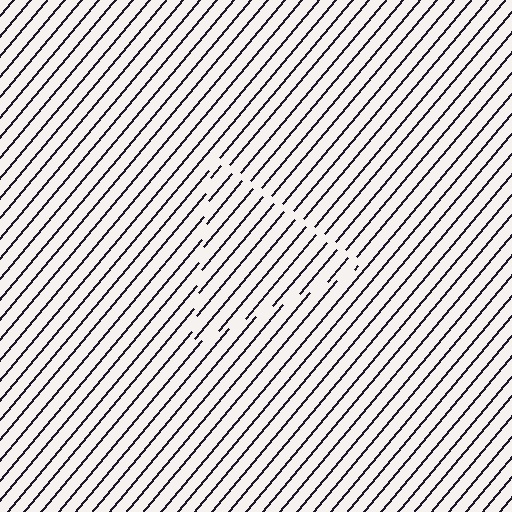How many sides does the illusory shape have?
3 sides — the line-ends trace a triangle.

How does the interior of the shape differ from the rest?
The interior of the shape contains the same grating, shifted by half a period — the contour is defined by the phase discontinuity where line-ends from the inner and outer gratings abut.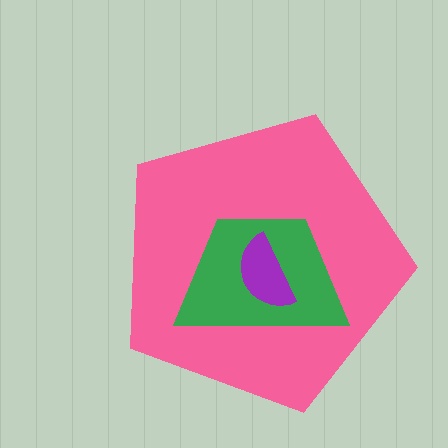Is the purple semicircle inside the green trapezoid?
Yes.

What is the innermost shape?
The purple semicircle.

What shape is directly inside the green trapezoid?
The purple semicircle.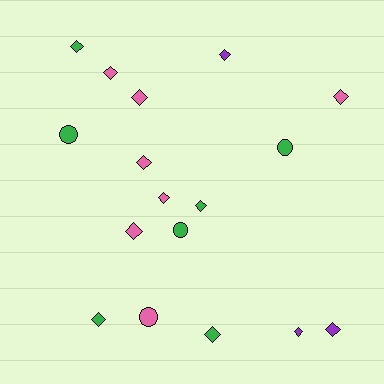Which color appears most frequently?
Pink, with 7 objects.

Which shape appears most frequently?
Diamond, with 13 objects.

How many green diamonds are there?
There are 4 green diamonds.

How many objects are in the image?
There are 17 objects.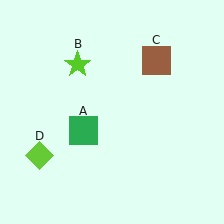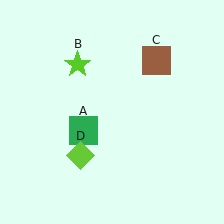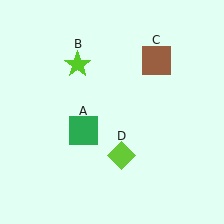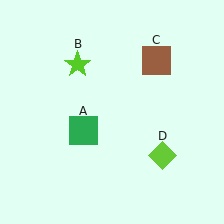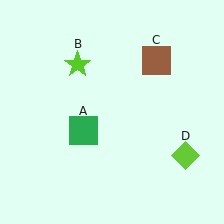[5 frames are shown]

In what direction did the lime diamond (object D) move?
The lime diamond (object D) moved right.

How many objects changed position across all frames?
1 object changed position: lime diamond (object D).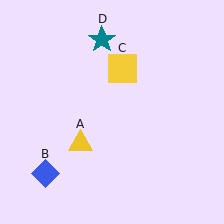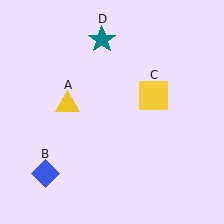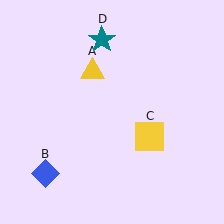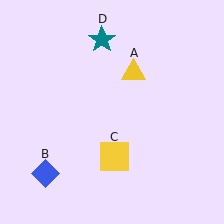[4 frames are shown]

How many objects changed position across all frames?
2 objects changed position: yellow triangle (object A), yellow square (object C).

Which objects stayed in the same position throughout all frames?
Blue diamond (object B) and teal star (object D) remained stationary.